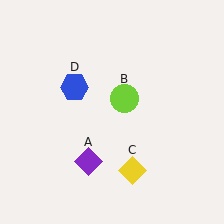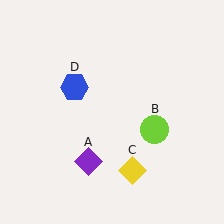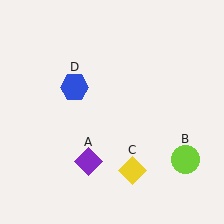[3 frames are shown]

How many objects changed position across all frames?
1 object changed position: lime circle (object B).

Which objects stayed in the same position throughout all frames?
Purple diamond (object A) and yellow diamond (object C) and blue hexagon (object D) remained stationary.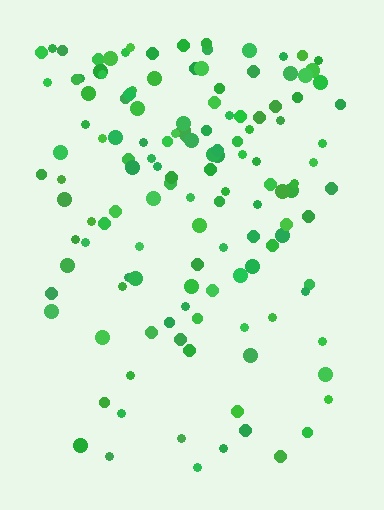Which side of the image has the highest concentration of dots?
The top.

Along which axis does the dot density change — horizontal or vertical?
Vertical.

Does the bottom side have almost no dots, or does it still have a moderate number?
Still a moderate number, just noticeably fewer than the top.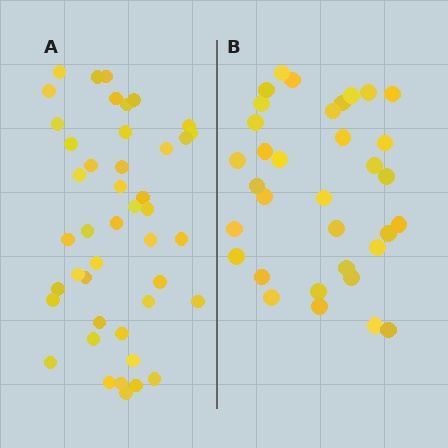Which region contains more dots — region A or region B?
Region A (the left region) has more dots.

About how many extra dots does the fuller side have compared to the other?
Region A has roughly 10 or so more dots than region B.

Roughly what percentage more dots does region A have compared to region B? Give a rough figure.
About 30% more.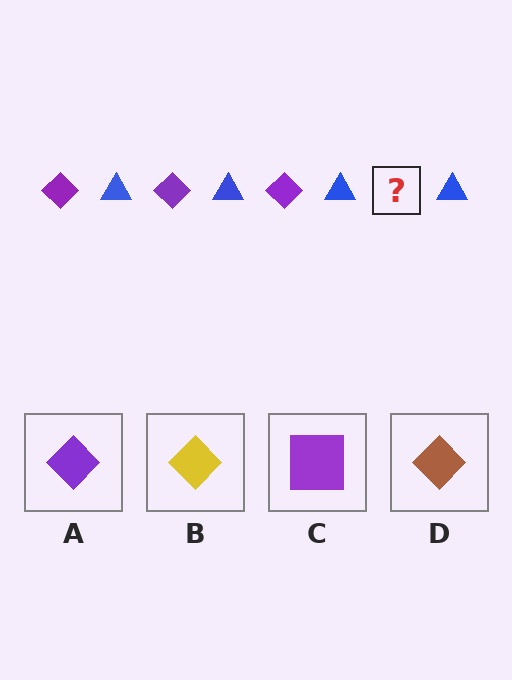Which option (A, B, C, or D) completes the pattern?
A.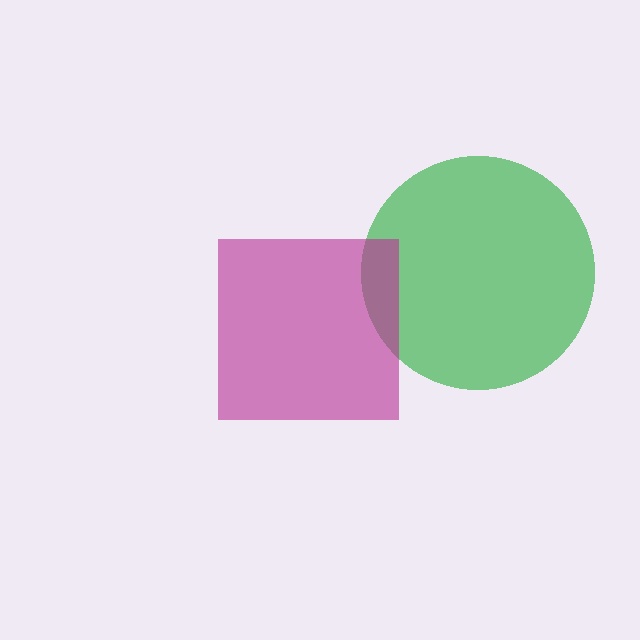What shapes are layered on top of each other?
The layered shapes are: a green circle, a magenta square.